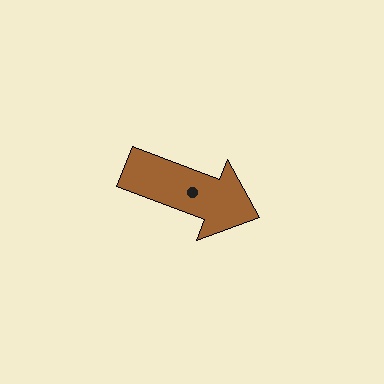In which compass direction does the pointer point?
East.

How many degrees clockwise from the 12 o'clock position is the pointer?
Approximately 111 degrees.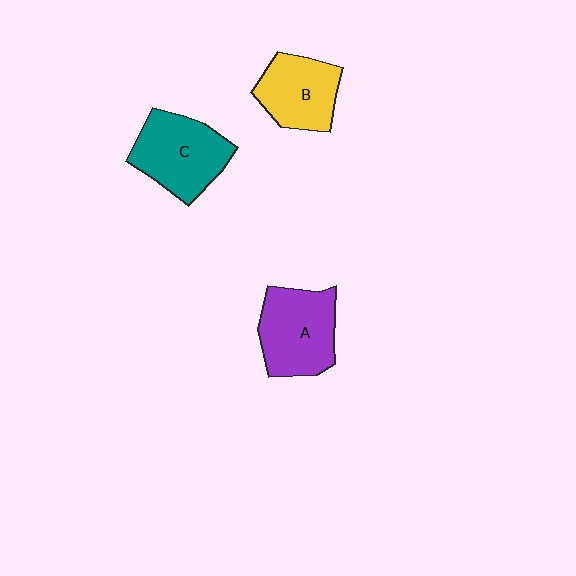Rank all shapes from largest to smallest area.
From largest to smallest: C (teal), A (purple), B (yellow).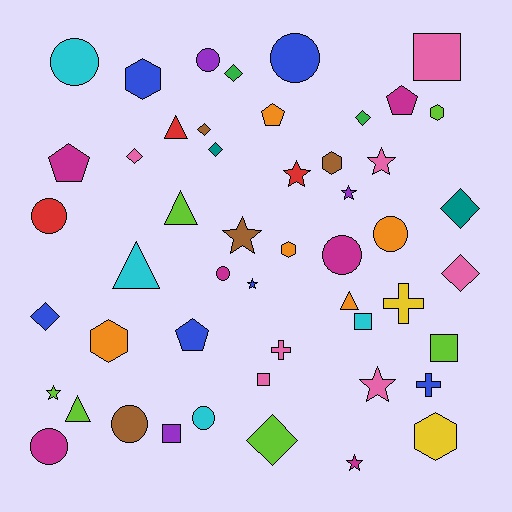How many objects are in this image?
There are 50 objects.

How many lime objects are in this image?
There are 6 lime objects.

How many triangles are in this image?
There are 5 triangles.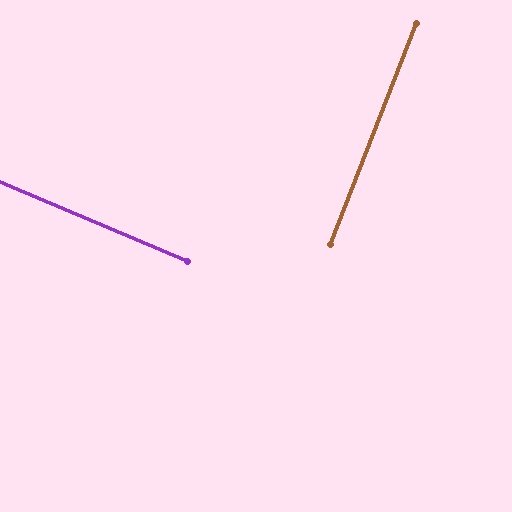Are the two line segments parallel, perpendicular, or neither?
Perpendicular — they meet at approximately 88°.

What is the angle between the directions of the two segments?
Approximately 88 degrees.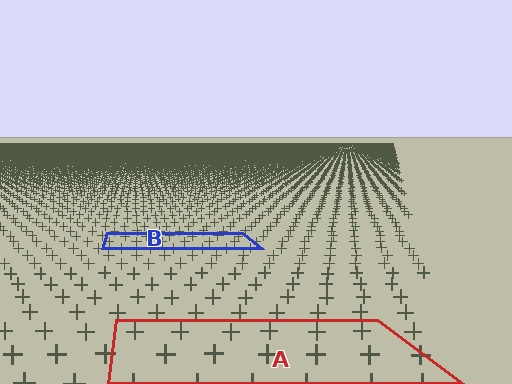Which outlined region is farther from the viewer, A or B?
Region B is farther from the viewer — the texture elements inside it appear smaller and more densely packed.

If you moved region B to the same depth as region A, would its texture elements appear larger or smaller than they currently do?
They would appear larger. At a closer depth, the same texture elements are projected at a bigger on-screen size.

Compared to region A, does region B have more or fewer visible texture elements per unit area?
Region B has more texture elements per unit area — they are packed more densely because it is farther away.